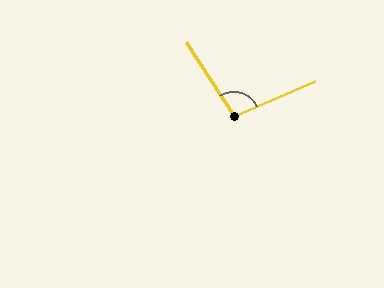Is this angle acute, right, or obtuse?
It is obtuse.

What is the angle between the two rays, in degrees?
Approximately 100 degrees.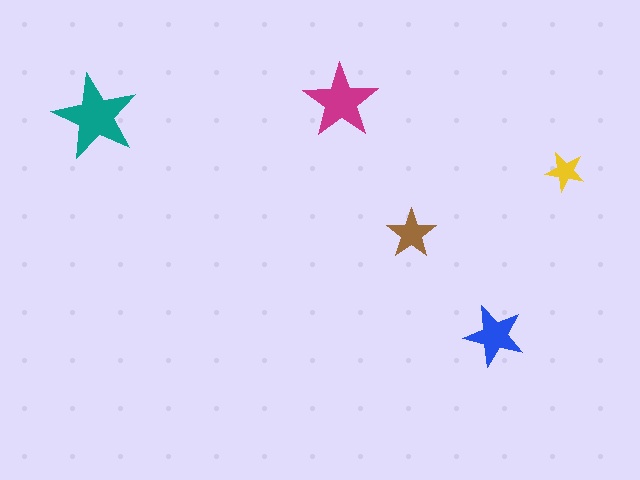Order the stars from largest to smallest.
the teal one, the magenta one, the blue one, the brown one, the yellow one.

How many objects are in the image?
There are 5 objects in the image.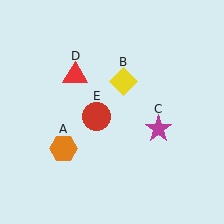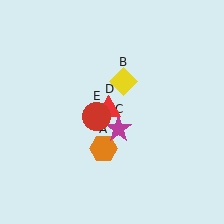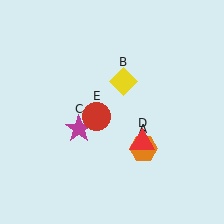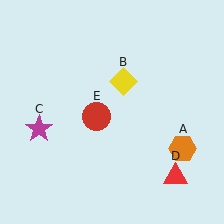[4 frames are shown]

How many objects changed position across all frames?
3 objects changed position: orange hexagon (object A), magenta star (object C), red triangle (object D).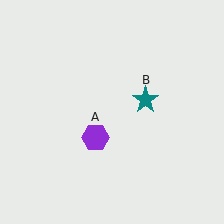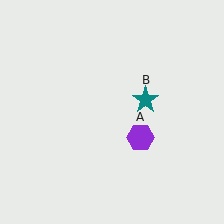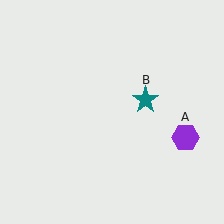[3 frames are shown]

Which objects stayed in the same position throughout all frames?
Teal star (object B) remained stationary.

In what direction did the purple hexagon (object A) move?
The purple hexagon (object A) moved right.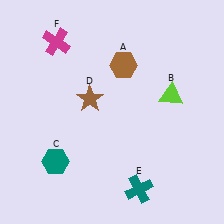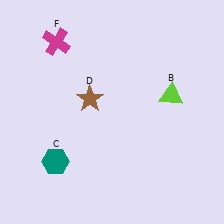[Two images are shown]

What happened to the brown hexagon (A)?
The brown hexagon (A) was removed in Image 2. It was in the top-right area of Image 1.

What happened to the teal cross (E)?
The teal cross (E) was removed in Image 2. It was in the bottom-right area of Image 1.